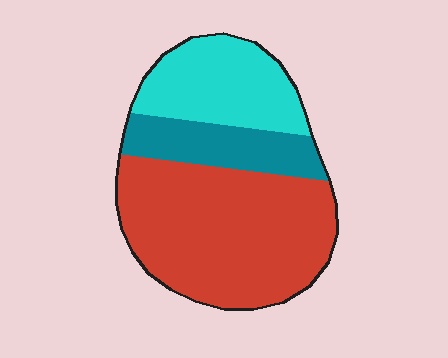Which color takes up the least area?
Teal, at roughly 20%.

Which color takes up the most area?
Red, at roughly 55%.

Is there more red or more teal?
Red.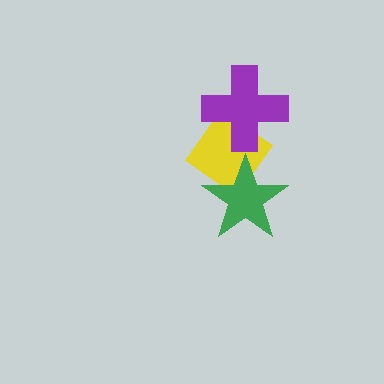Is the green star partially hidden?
No, no other shape covers it.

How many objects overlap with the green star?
1 object overlaps with the green star.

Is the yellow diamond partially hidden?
Yes, it is partially covered by another shape.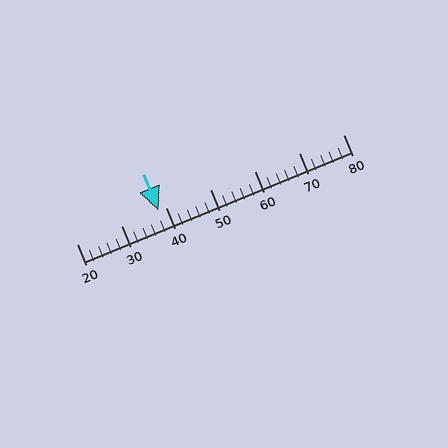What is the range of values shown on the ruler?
The ruler shows values from 20 to 80.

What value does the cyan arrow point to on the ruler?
The cyan arrow points to approximately 38.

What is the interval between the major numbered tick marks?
The major tick marks are spaced 10 units apart.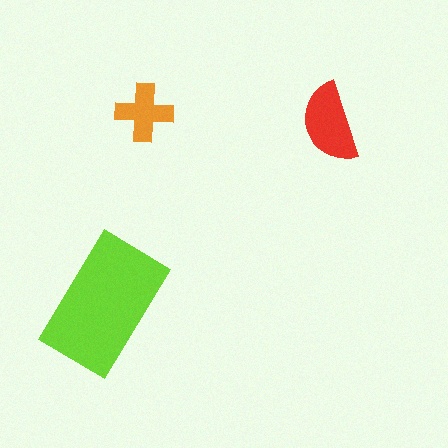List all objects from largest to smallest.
The lime rectangle, the red semicircle, the orange cross.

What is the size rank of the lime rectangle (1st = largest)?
1st.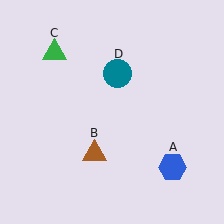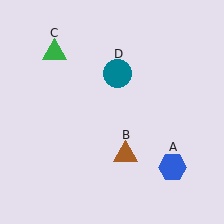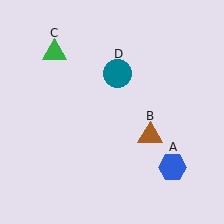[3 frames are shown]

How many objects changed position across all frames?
1 object changed position: brown triangle (object B).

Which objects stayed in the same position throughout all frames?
Blue hexagon (object A) and green triangle (object C) and teal circle (object D) remained stationary.